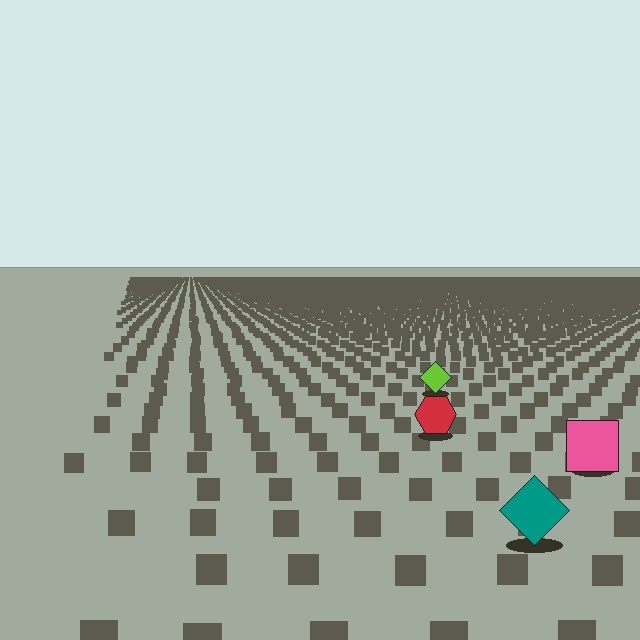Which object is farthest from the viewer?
The lime diamond is farthest from the viewer. It appears smaller and the ground texture around it is denser.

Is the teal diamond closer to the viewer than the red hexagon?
Yes. The teal diamond is closer — you can tell from the texture gradient: the ground texture is coarser near it.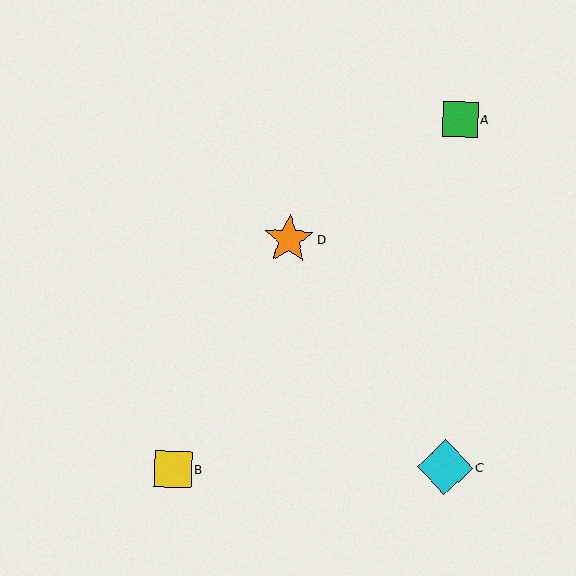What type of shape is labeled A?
Shape A is a green square.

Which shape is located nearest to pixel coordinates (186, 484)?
The yellow square (labeled B) at (173, 469) is nearest to that location.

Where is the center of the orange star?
The center of the orange star is at (289, 239).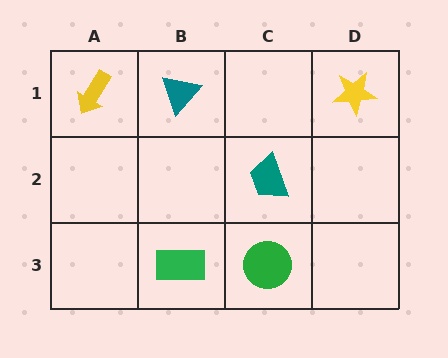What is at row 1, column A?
A yellow arrow.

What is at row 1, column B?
A teal triangle.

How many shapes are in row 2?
1 shape.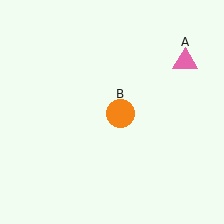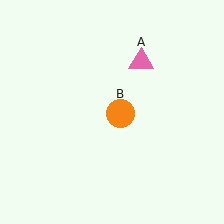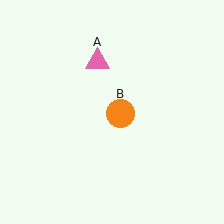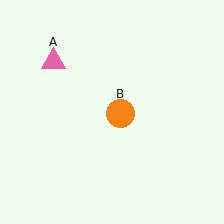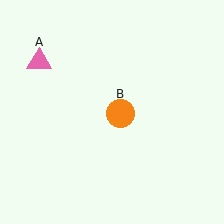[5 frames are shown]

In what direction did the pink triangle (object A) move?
The pink triangle (object A) moved left.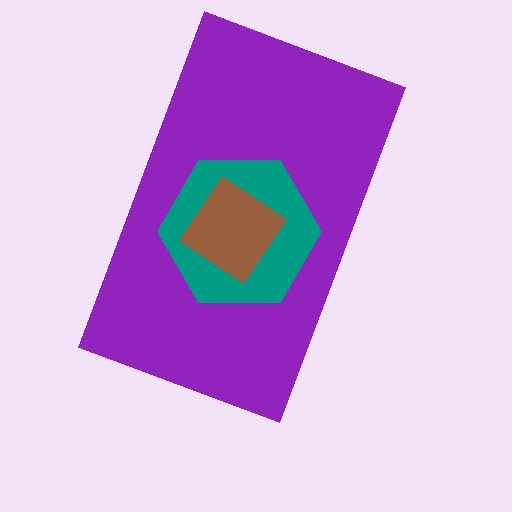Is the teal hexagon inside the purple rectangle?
Yes.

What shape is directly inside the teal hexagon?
The brown diamond.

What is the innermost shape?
The brown diamond.